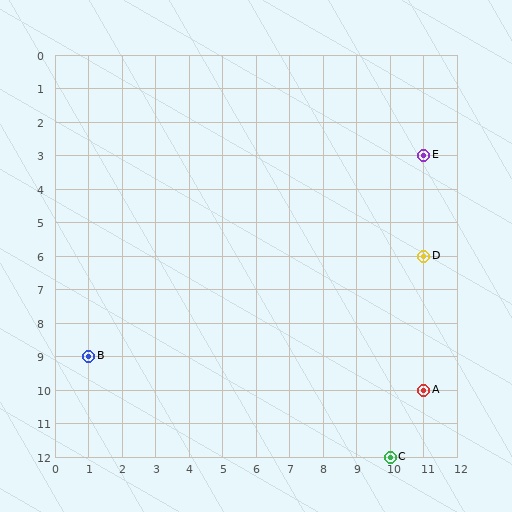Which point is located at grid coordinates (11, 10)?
Point A is at (11, 10).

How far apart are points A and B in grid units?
Points A and B are 10 columns and 1 row apart (about 10.0 grid units diagonally).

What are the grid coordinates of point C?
Point C is at grid coordinates (10, 12).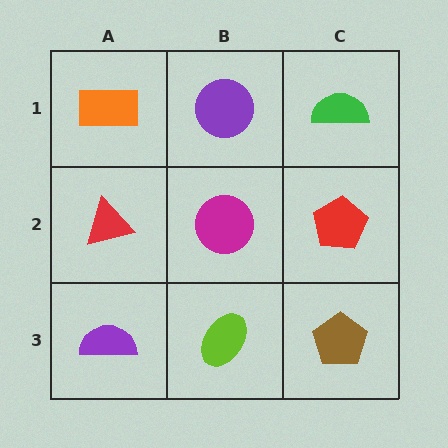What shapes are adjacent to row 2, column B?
A purple circle (row 1, column B), a lime ellipse (row 3, column B), a red triangle (row 2, column A), a red pentagon (row 2, column C).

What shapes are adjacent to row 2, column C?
A green semicircle (row 1, column C), a brown pentagon (row 3, column C), a magenta circle (row 2, column B).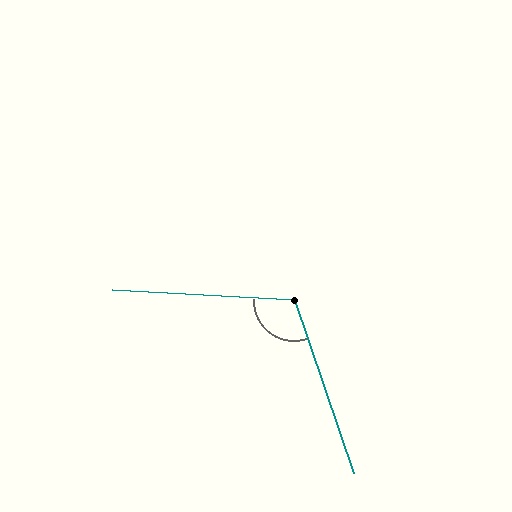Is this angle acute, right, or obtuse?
It is obtuse.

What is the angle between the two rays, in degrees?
Approximately 112 degrees.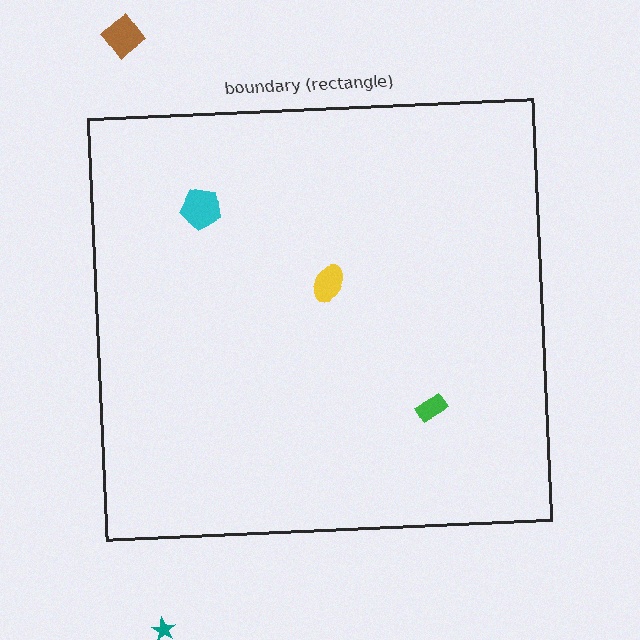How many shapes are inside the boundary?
3 inside, 2 outside.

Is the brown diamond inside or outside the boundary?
Outside.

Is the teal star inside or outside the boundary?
Outside.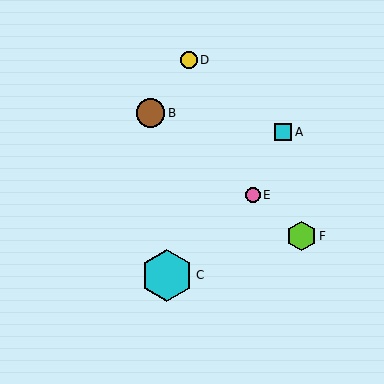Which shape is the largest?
The cyan hexagon (labeled C) is the largest.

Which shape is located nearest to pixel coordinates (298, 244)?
The lime hexagon (labeled F) at (301, 236) is nearest to that location.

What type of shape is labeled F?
Shape F is a lime hexagon.